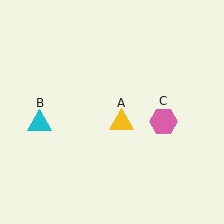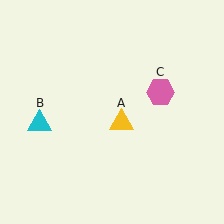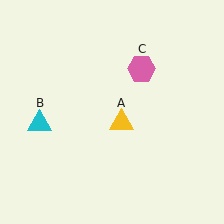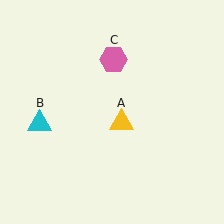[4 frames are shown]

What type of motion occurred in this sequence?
The pink hexagon (object C) rotated counterclockwise around the center of the scene.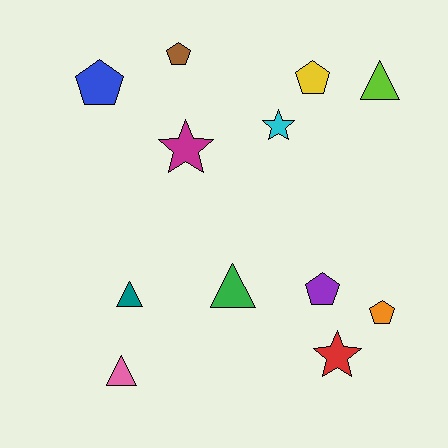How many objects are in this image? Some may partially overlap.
There are 12 objects.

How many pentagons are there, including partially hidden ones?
There are 5 pentagons.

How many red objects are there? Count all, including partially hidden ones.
There is 1 red object.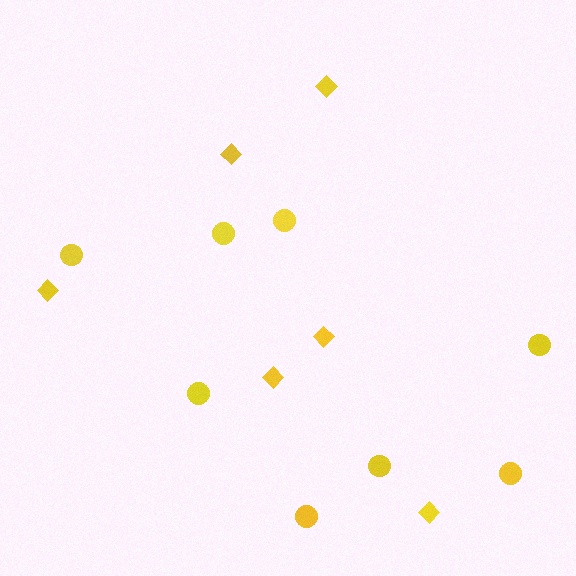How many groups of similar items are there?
There are 2 groups: one group of circles (8) and one group of diamonds (6).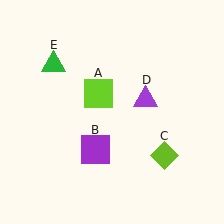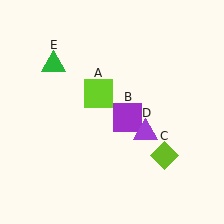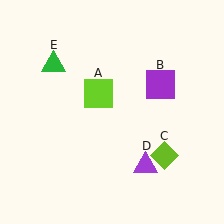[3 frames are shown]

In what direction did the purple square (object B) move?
The purple square (object B) moved up and to the right.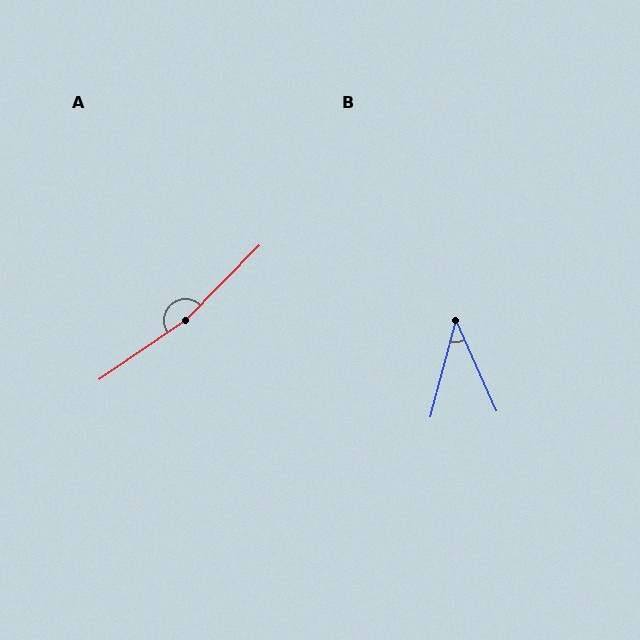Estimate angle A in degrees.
Approximately 169 degrees.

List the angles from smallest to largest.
B (39°), A (169°).